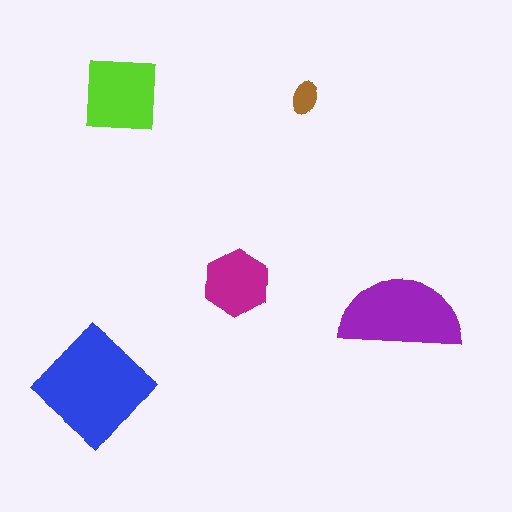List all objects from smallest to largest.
The brown ellipse, the magenta hexagon, the lime square, the purple semicircle, the blue diamond.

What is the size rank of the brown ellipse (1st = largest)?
5th.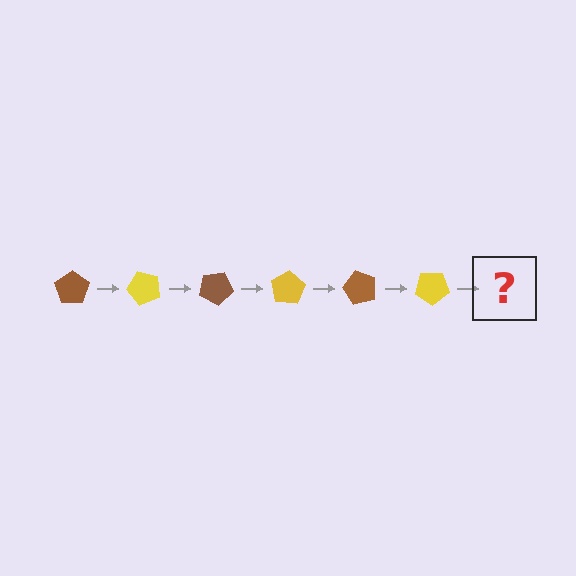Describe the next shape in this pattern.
It should be a brown pentagon, rotated 300 degrees from the start.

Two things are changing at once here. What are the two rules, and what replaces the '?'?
The two rules are that it rotates 50 degrees each step and the color cycles through brown and yellow. The '?' should be a brown pentagon, rotated 300 degrees from the start.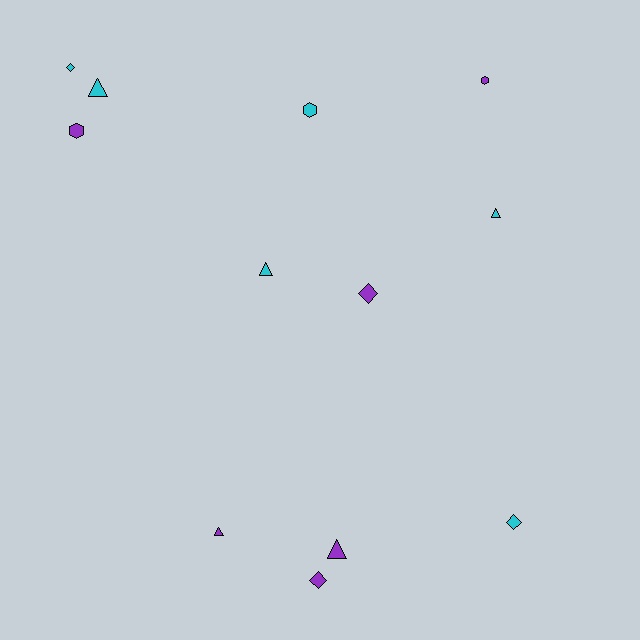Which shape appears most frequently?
Triangle, with 5 objects.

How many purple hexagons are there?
There are 2 purple hexagons.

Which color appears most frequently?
Purple, with 6 objects.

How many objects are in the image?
There are 12 objects.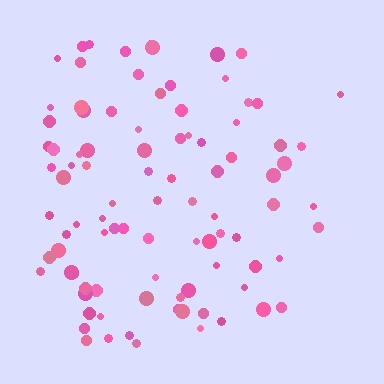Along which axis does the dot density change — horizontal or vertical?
Horizontal.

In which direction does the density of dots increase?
From right to left, with the left side densest.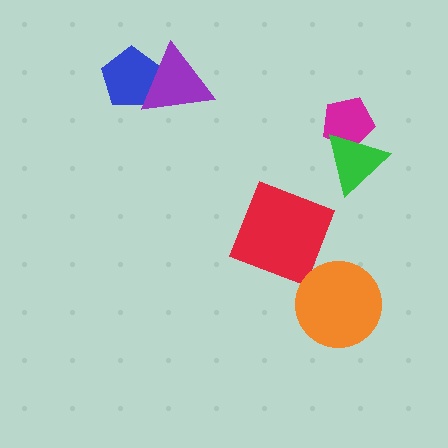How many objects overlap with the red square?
0 objects overlap with the red square.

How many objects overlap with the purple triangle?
1 object overlaps with the purple triangle.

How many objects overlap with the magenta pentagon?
1 object overlaps with the magenta pentagon.